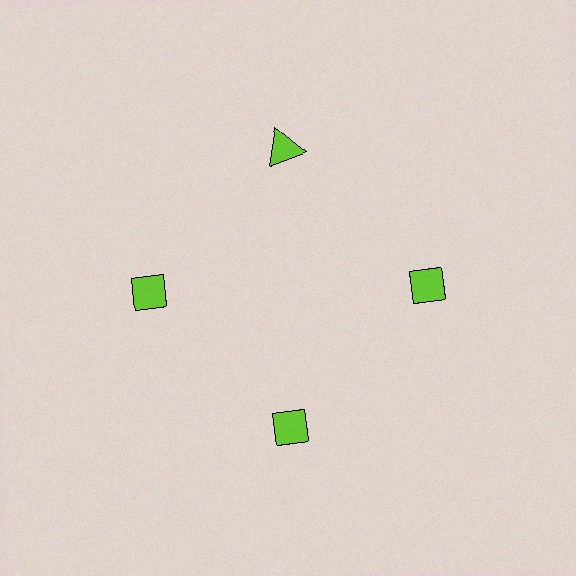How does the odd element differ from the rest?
It has a different shape: triangle instead of diamond.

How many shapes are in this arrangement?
There are 4 shapes arranged in a ring pattern.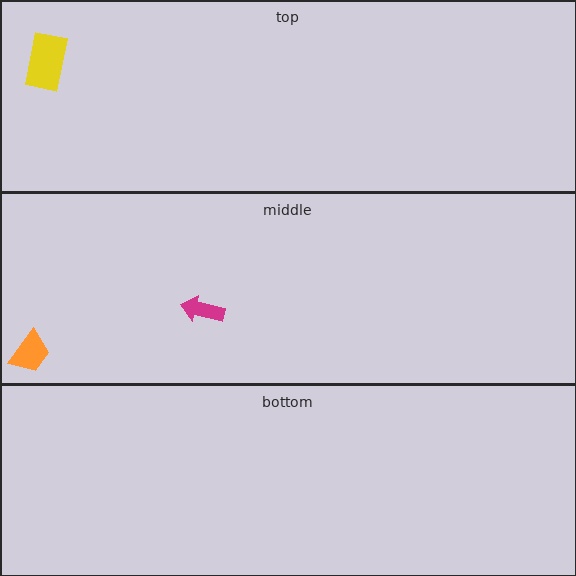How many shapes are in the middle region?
2.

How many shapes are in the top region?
1.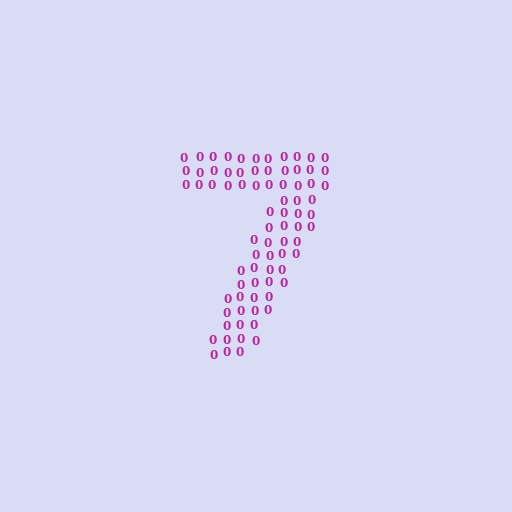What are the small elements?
The small elements are digit 0's.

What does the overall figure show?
The overall figure shows the digit 7.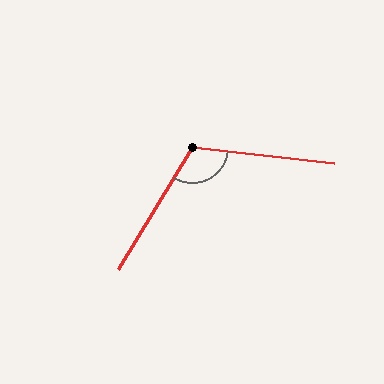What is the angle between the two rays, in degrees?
Approximately 115 degrees.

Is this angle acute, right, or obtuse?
It is obtuse.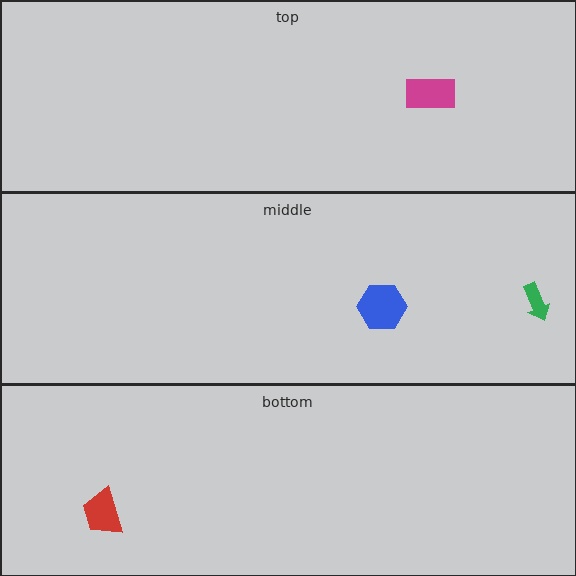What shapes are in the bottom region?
The red trapezoid.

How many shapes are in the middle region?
2.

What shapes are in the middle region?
The green arrow, the blue hexagon.